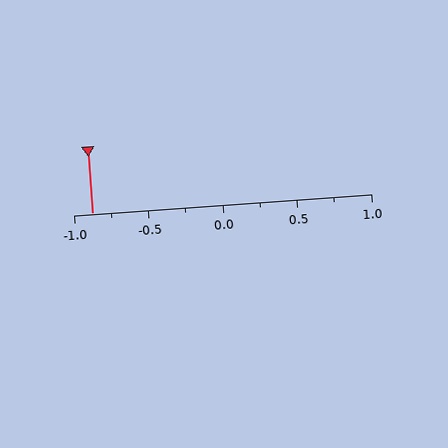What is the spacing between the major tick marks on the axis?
The major ticks are spaced 0.5 apart.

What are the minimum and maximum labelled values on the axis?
The axis runs from -1.0 to 1.0.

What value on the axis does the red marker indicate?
The marker indicates approximately -0.88.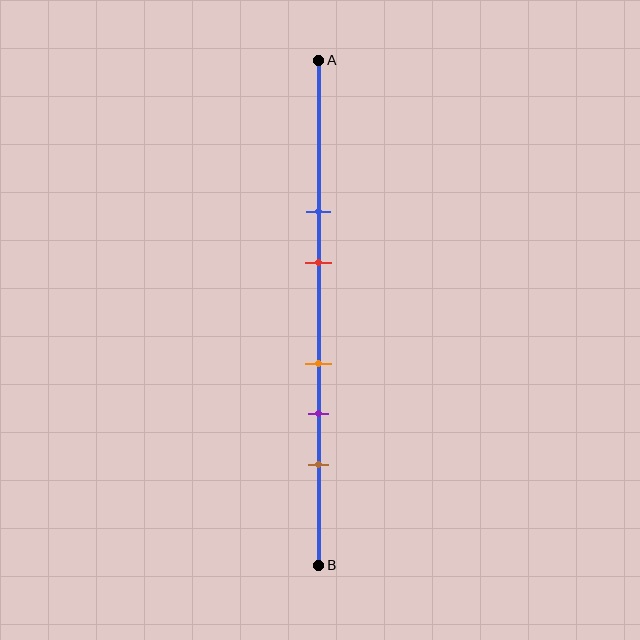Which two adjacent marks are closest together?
The orange and purple marks are the closest adjacent pair.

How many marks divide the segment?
There are 5 marks dividing the segment.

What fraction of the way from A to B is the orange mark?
The orange mark is approximately 60% (0.6) of the way from A to B.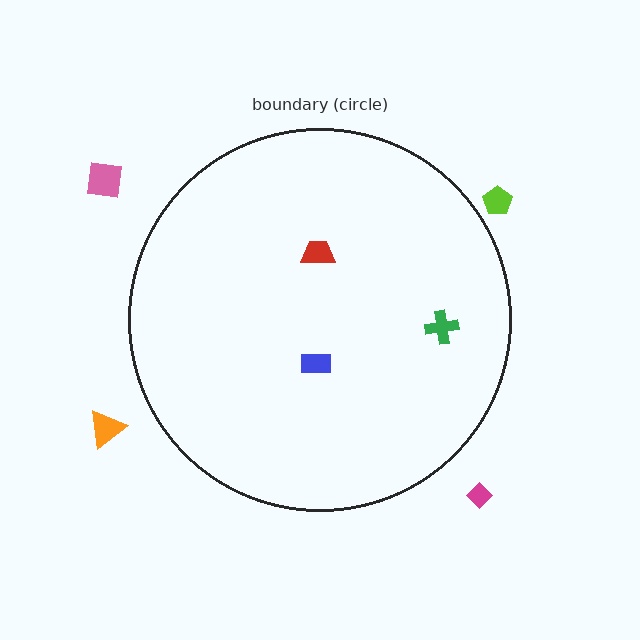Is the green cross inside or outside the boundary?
Inside.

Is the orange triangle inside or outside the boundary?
Outside.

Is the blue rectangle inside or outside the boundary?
Inside.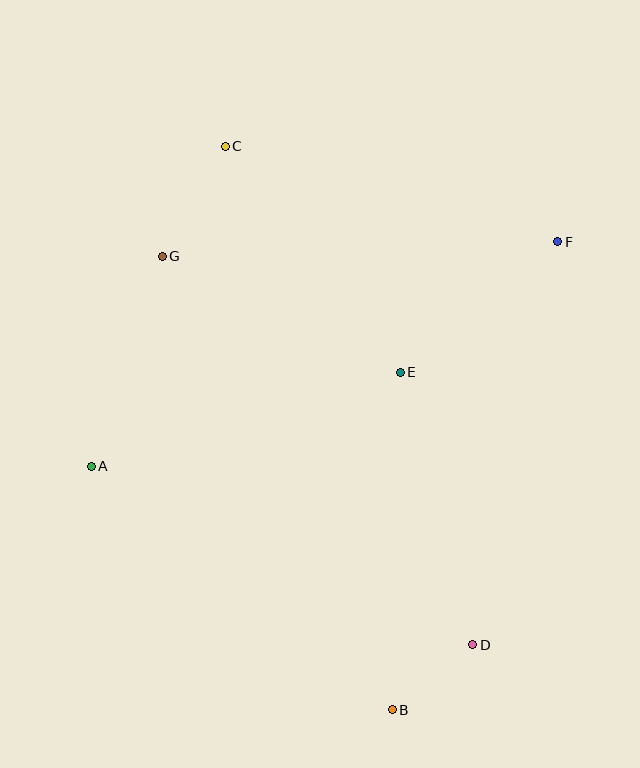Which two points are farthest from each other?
Points B and C are farthest from each other.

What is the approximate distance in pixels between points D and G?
The distance between D and G is approximately 497 pixels.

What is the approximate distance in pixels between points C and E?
The distance between C and E is approximately 286 pixels.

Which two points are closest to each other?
Points B and D are closest to each other.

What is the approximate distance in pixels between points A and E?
The distance between A and E is approximately 323 pixels.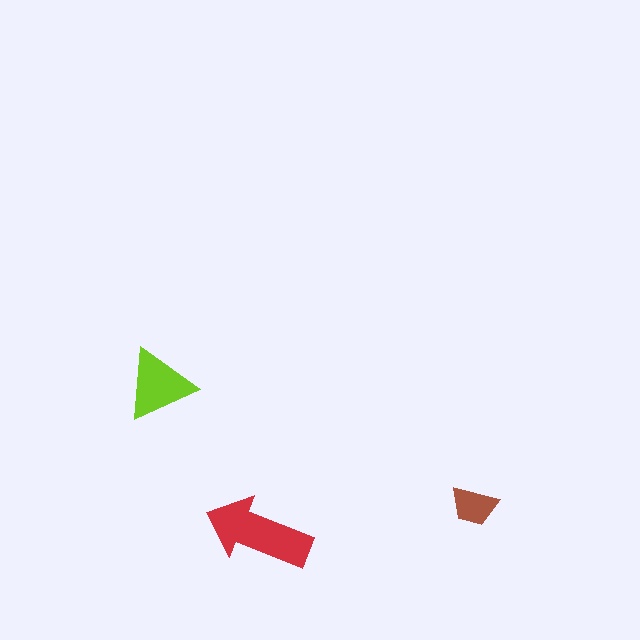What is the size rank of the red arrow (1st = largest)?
1st.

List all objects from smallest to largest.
The brown trapezoid, the lime triangle, the red arrow.